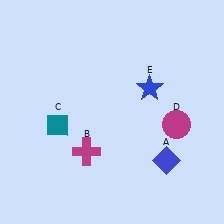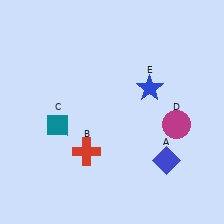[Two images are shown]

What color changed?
The cross (B) changed from magenta in Image 1 to red in Image 2.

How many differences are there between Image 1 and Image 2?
There is 1 difference between the two images.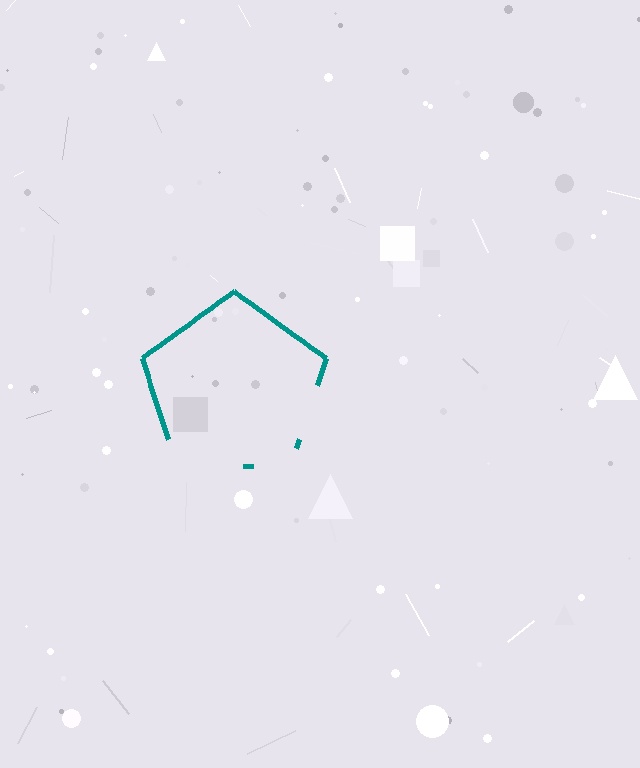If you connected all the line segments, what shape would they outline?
They would outline a pentagon.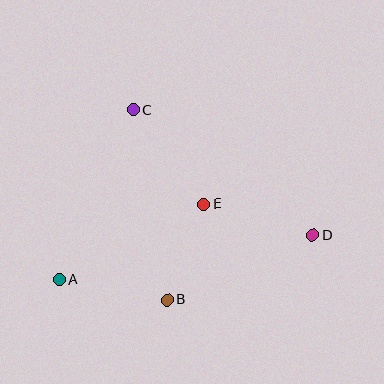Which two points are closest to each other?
Points B and E are closest to each other.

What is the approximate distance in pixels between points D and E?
The distance between D and E is approximately 113 pixels.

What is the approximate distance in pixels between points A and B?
The distance between A and B is approximately 110 pixels.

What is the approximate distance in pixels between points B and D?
The distance between B and D is approximately 159 pixels.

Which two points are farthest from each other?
Points A and D are farthest from each other.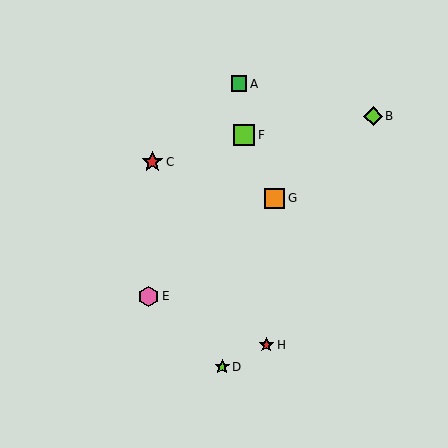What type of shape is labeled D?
Shape D is a lime star.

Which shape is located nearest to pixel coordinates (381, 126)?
The lime diamond (labeled B) at (373, 116) is nearest to that location.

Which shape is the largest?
The lime square (labeled F) is the largest.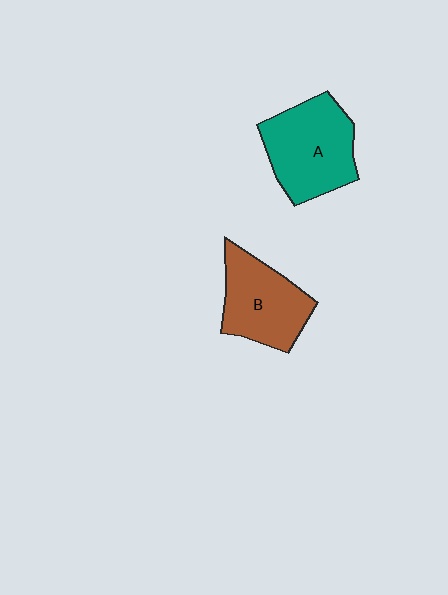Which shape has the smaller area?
Shape B (brown).